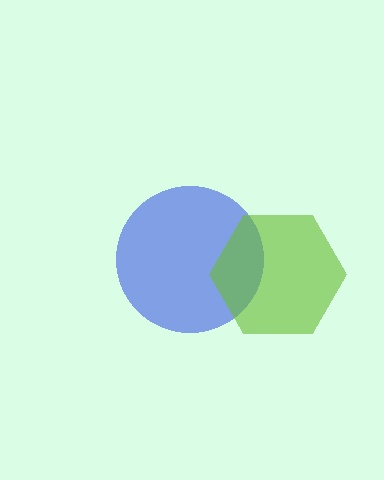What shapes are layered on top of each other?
The layered shapes are: a blue circle, a lime hexagon.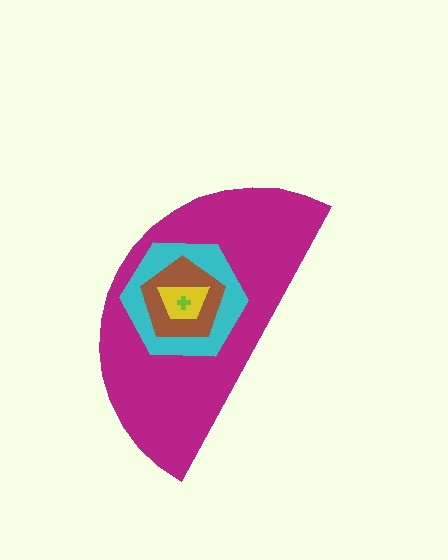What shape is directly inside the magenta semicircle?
The cyan hexagon.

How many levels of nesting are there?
5.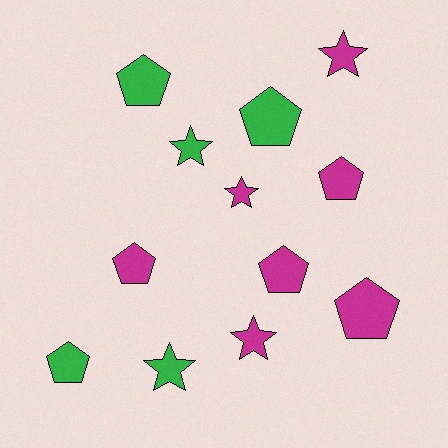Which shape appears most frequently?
Pentagon, with 7 objects.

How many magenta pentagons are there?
There are 4 magenta pentagons.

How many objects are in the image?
There are 12 objects.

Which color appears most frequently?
Magenta, with 7 objects.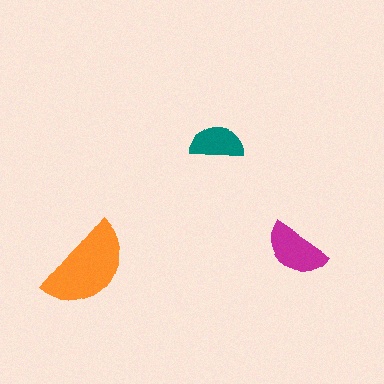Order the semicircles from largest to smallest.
the orange one, the magenta one, the teal one.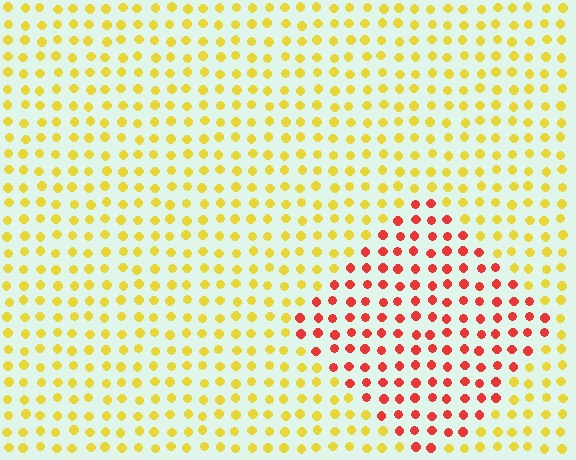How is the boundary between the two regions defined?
The boundary is defined purely by a slight shift in hue (about 54 degrees). Spacing, size, and orientation are identical on both sides.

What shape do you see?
I see a diamond.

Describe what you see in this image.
The image is filled with small yellow elements in a uniform arrangement. A diamond-shaped region is visible where the elements are tinted to a slightly different hue, forming a subtle color boundary.